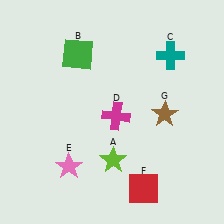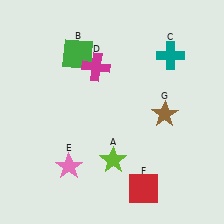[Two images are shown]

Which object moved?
The magenta cross (D) moved up.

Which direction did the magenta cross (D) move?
The magenta cross (D) moved up.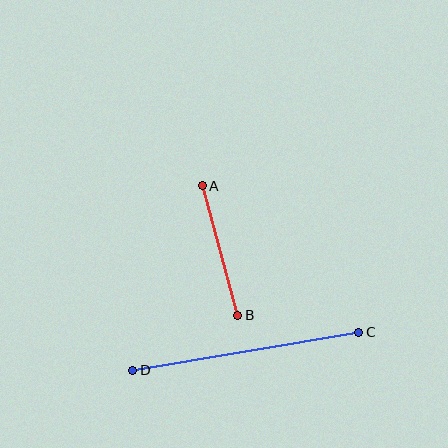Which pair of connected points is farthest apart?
Points C and D are farthest apart.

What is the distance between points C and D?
The distance is approximately 229 pixels.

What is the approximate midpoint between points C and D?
The midpoint is at approximately (246, 351) pixels.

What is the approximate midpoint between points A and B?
The midpoint is at approximately (220, 250) pixels.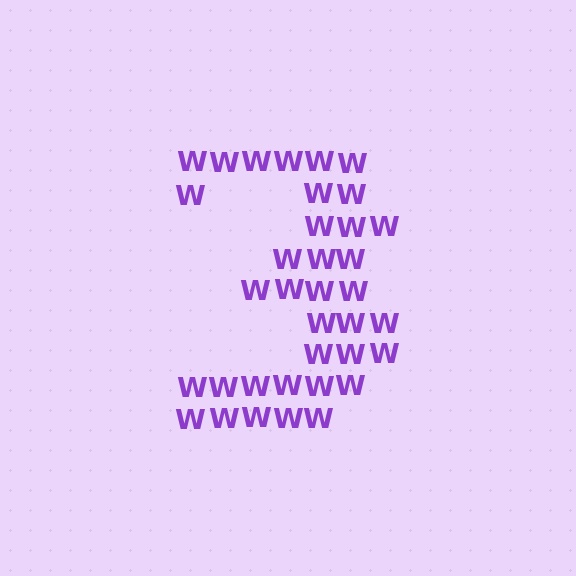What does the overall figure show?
The overall figure shows the digit 3.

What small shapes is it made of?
It is made of small letter W's.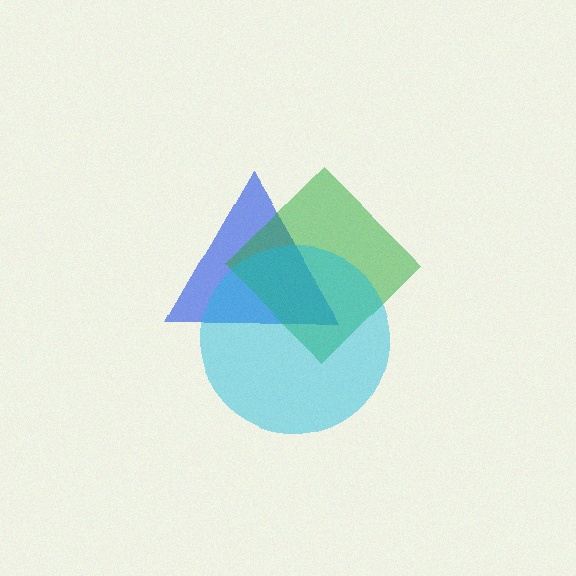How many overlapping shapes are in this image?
There are 3 overlapping shapes in the image.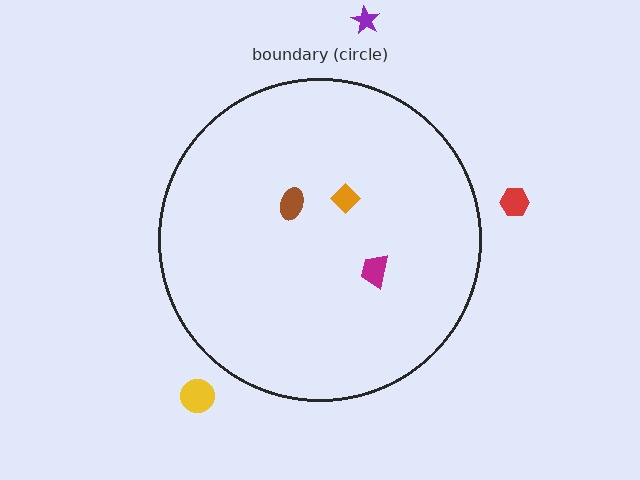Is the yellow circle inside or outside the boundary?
Outside.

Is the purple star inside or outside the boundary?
Outside.